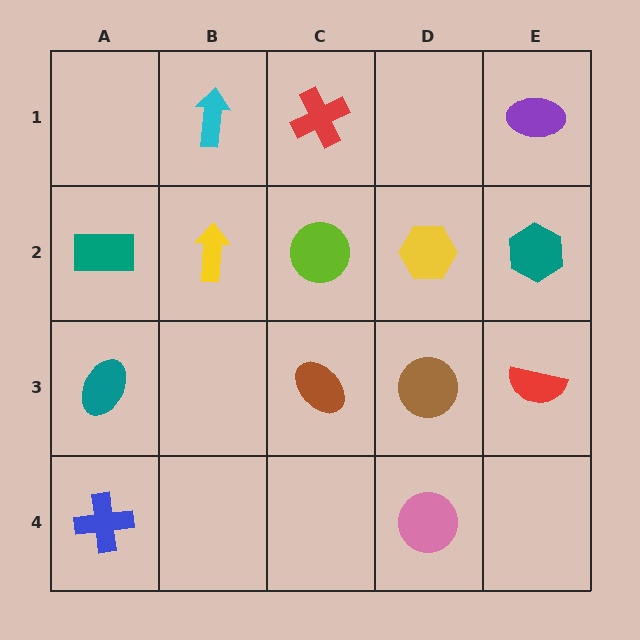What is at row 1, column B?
A cyan arrow.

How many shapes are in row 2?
5 shapes.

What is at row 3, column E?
A red semicircle.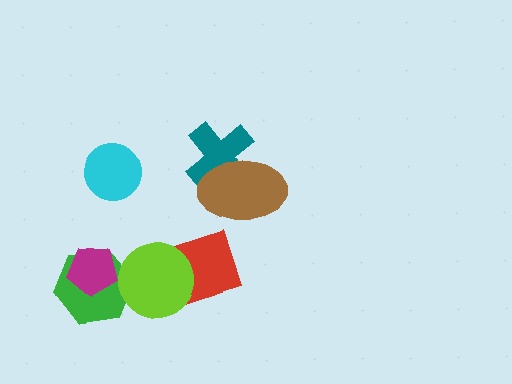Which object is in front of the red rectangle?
The lime circle is in front of the red rectangle.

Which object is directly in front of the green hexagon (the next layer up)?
The magenta pentagon is directly in front of the green hexagon.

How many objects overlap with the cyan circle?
0 objects overlap with the cyan circle.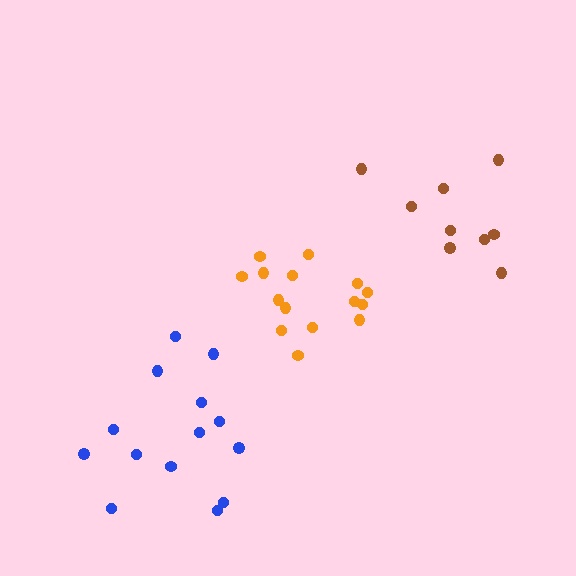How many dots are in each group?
Group 1: 9 dots, Group 2: 15 dots, Group 3: 14 dots (38 total).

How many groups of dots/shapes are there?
There are 3 groups.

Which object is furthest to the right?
The brown cluster is rightmost.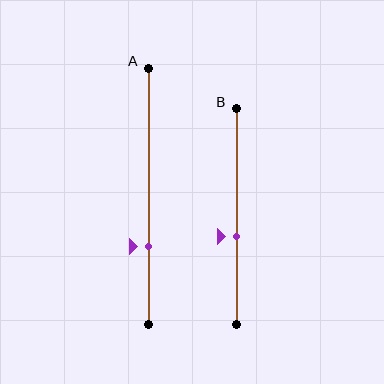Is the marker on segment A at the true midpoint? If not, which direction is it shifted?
No, the marker on segment A is shifted downward by about 20% of the segment length.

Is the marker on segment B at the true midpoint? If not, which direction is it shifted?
No, the marker on segment B is shifted downward by about 9% of the segment length.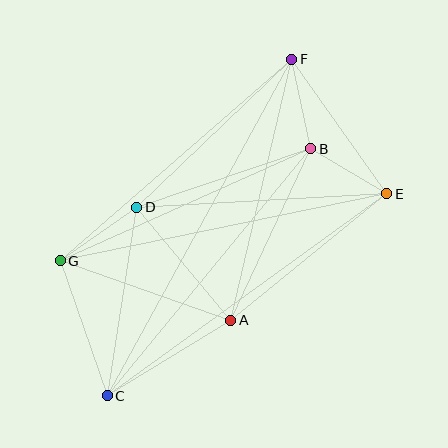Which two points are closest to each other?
Points B and E are closest to each other.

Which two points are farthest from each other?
Points C and F are farthest from each other.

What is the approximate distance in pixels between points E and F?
The distance between E and F is approximately 164 pixels.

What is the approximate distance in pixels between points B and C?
The distance between B and C is approximately 320 pixels.